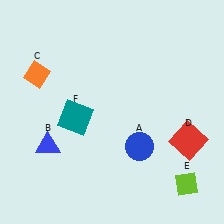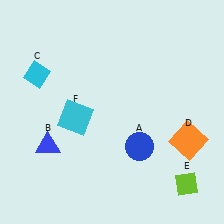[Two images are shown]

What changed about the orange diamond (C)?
In Image 1, C is orange. In Image 2, it changed to cyan.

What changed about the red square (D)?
In Image 1, D is red. In Image 2, it changed to orange.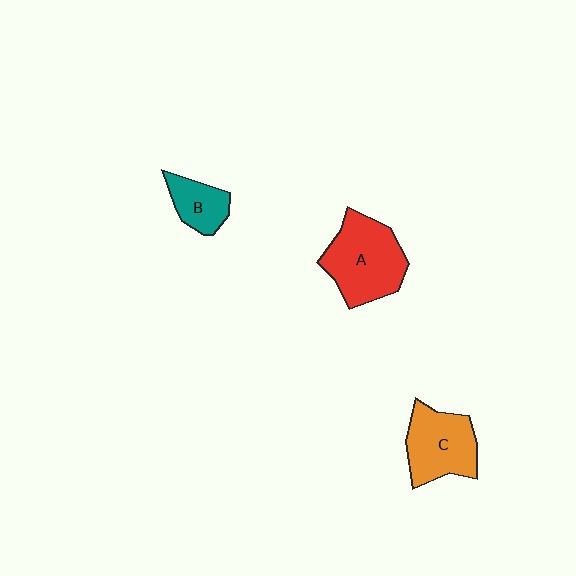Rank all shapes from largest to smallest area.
From largest to smallest: A (red), C (orange), B (teal).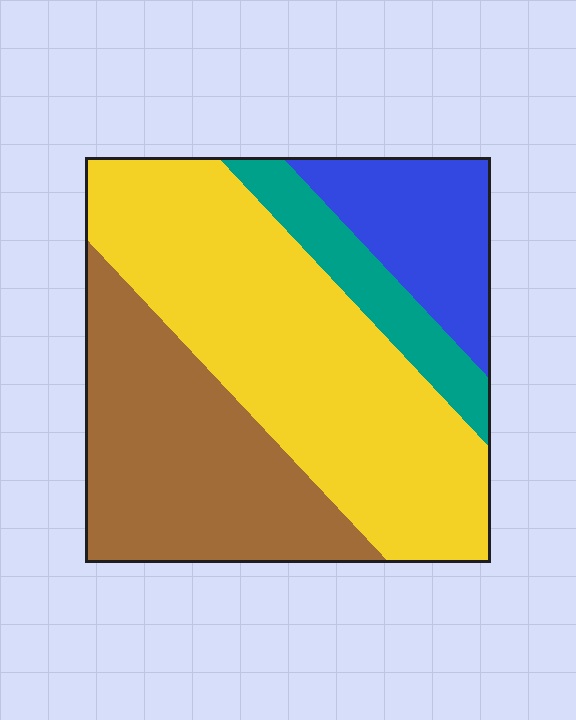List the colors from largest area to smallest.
From largest to smallest: yellow, brown, blue, teal.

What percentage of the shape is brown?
Brown takes up about one third (1/3) of the shape.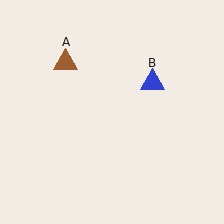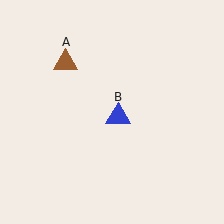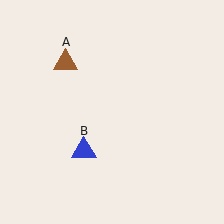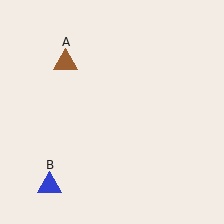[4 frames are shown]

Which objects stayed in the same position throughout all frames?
Brown triangle (object A) remained stationary.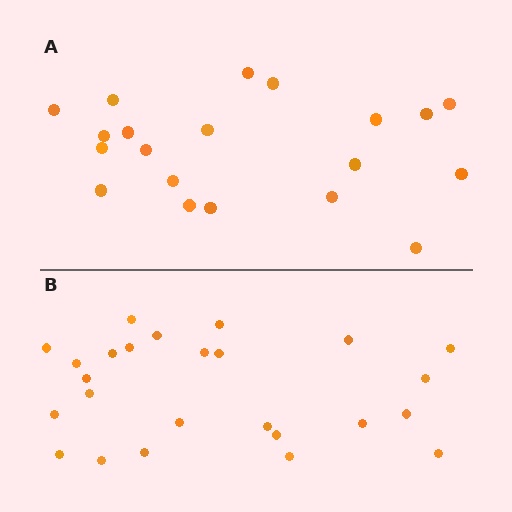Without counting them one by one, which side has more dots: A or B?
Region B (the bottom region) has more dots.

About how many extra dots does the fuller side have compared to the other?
Region B has about 5 more dots than region A.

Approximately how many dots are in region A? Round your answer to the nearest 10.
About 20 dots.